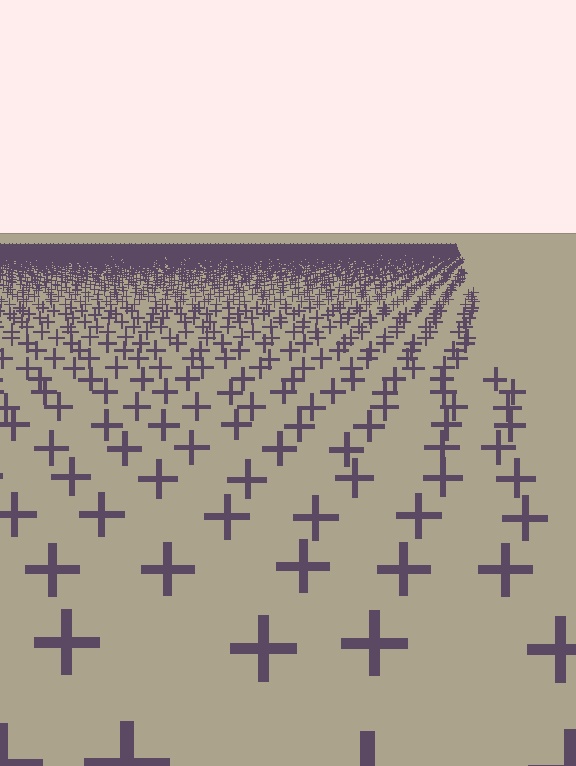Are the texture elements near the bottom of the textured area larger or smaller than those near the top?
Larger. Near the bottom, elements are closer to the viewer and appear at a bigger on-screen size.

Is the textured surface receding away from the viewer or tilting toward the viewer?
The surface is receding away from the viewer. Texture elements get smaller and denser toward the top.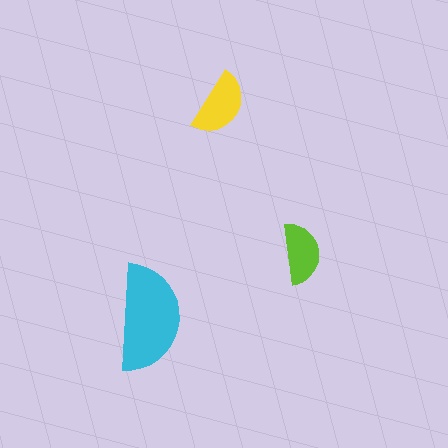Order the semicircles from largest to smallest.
the cyan one, the yellow one, the lime one.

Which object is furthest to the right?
The lime semicircle is rightmost.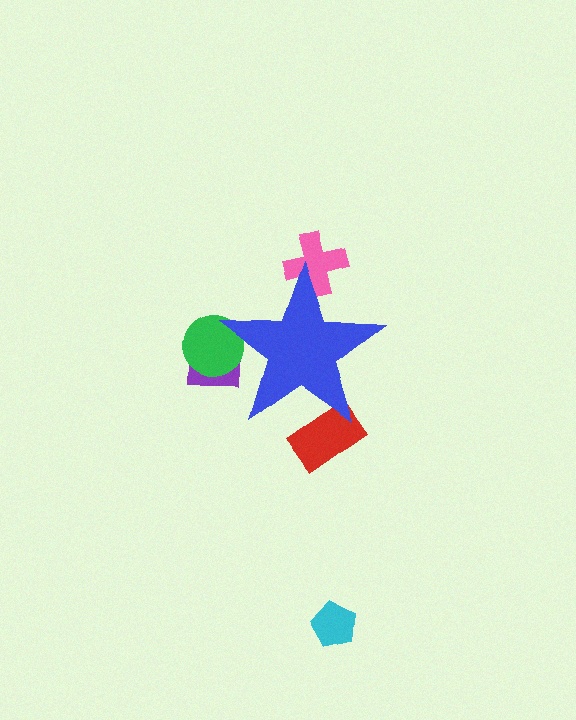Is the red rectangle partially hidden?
Yes, the red rectangle is partially hidden behind the blue star.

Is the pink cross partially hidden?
Yes, the pink cross is partially hidden behind the blue star.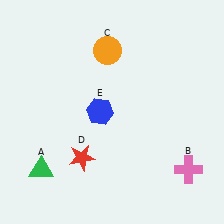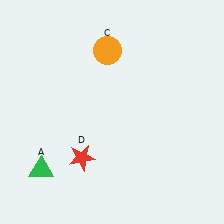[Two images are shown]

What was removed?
The pink cross (B), the blue hexagon (E) were removed in Image 2.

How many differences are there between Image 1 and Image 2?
There are 2 differences between the two images.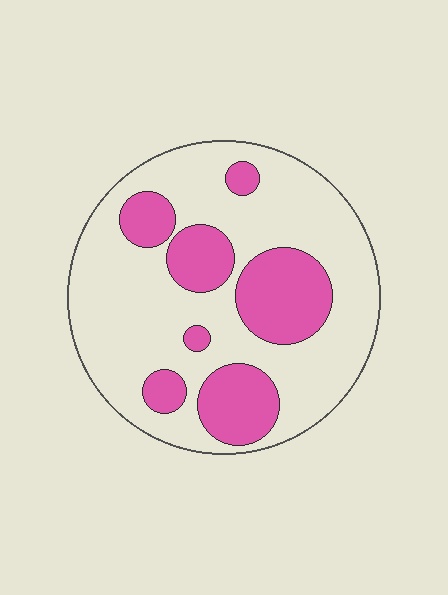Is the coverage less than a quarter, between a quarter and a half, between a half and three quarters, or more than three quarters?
Between a quarter and a half.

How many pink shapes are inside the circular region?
7.